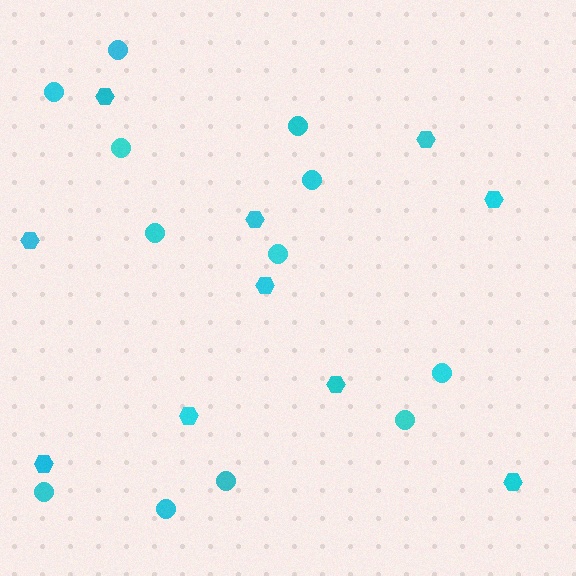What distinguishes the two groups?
There are 2 groups: one group of hexagons (10) and one group of circles (12).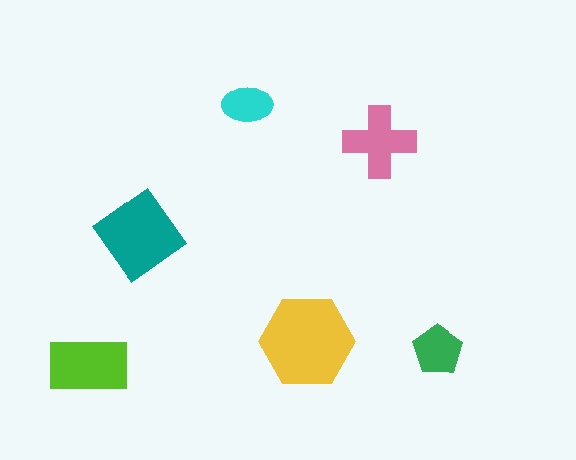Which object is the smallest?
The cyan ellipse.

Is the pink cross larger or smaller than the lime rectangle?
Smaller.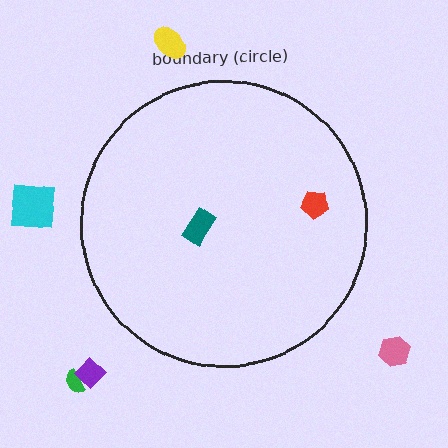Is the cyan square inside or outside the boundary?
Outside.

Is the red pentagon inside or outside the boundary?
Inside.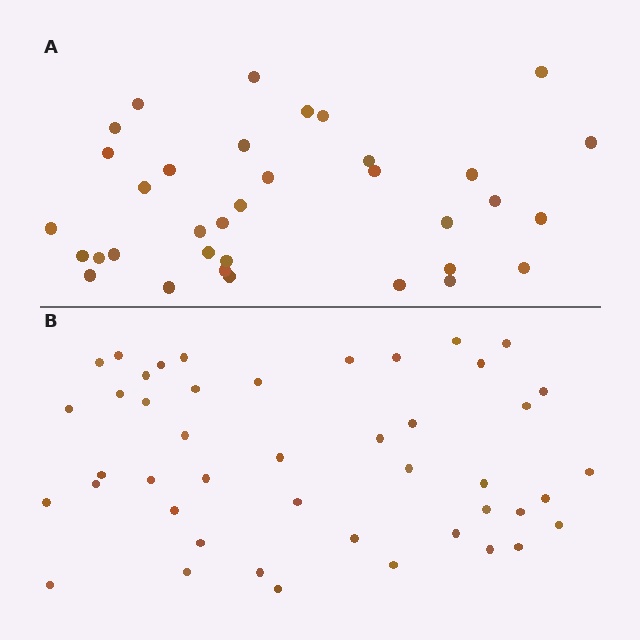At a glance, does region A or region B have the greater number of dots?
Region B (the bottom region) has more dots.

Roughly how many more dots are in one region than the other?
Region B has roughly 10 or so more dots than region A.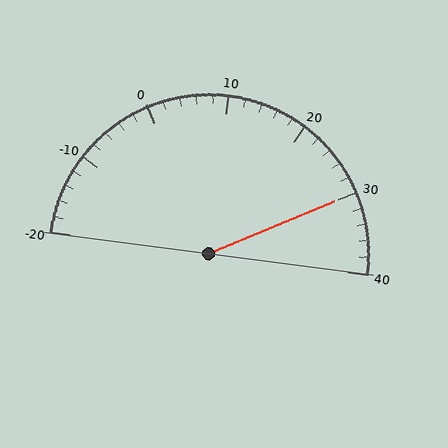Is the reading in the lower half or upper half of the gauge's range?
The reading is in the upper half of the range (-20 to 40).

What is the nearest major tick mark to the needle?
The nearest major tick mark is 30.